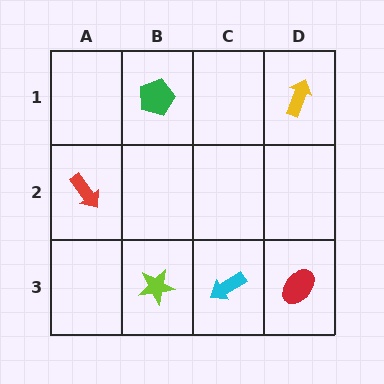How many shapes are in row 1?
2 shapes.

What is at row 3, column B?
A lime star.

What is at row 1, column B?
A green pentagon.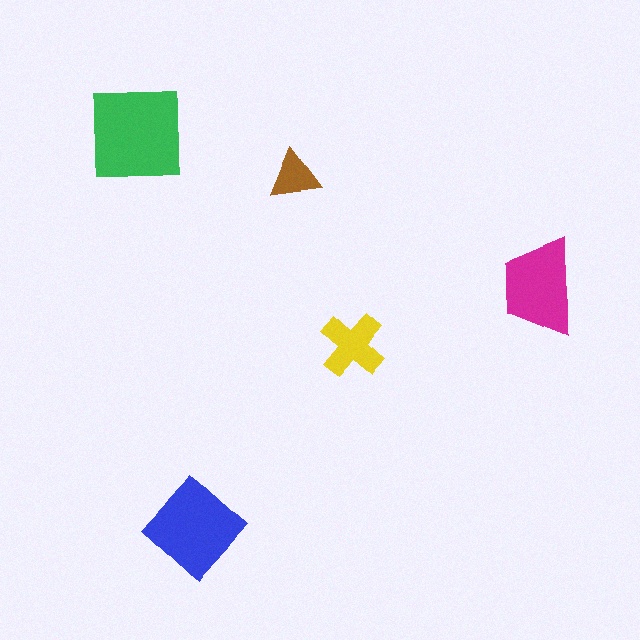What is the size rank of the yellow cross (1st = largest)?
4th.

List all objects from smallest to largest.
The brown triangle, the yellow cross, the magenta trapezoid, the blue diamond, the green square.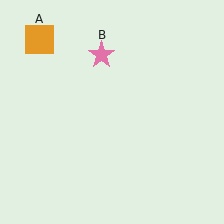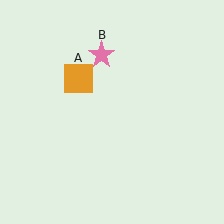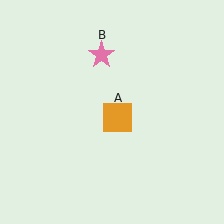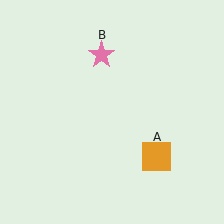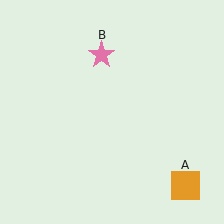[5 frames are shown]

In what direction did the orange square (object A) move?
The orange square (object A) moved down and to the right.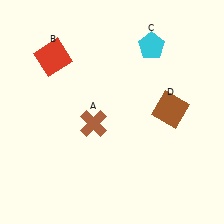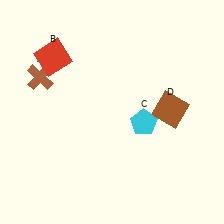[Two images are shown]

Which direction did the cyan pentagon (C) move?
The cyan pentagon (C) moved down.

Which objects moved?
The objects that moved are: the brown cross (A), the cyan pentagon (C).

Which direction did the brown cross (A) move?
The brown cross (A) moved left.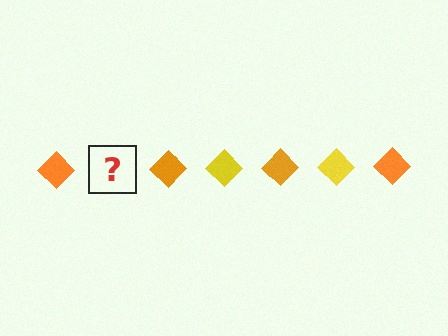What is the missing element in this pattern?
The missing element is a yellow diamond.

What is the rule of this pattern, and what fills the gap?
The rule is that the pattern cycles through orange, yellow diamonds. The gap should be filled with a yellow diamond.